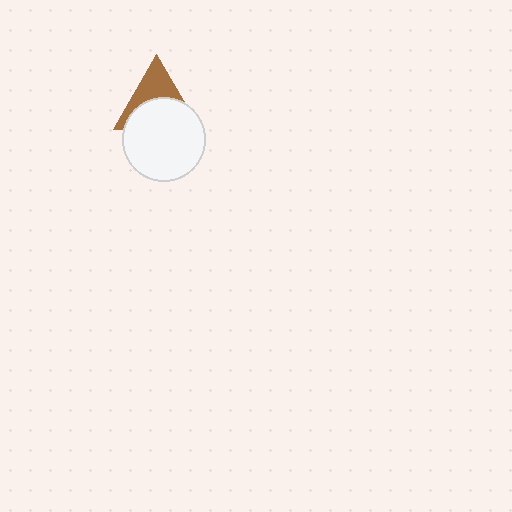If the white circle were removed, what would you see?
You would see the complete brown triangle.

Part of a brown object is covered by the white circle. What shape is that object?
It is a triangle.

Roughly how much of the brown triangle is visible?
A small part of it is visible (roughly 45%).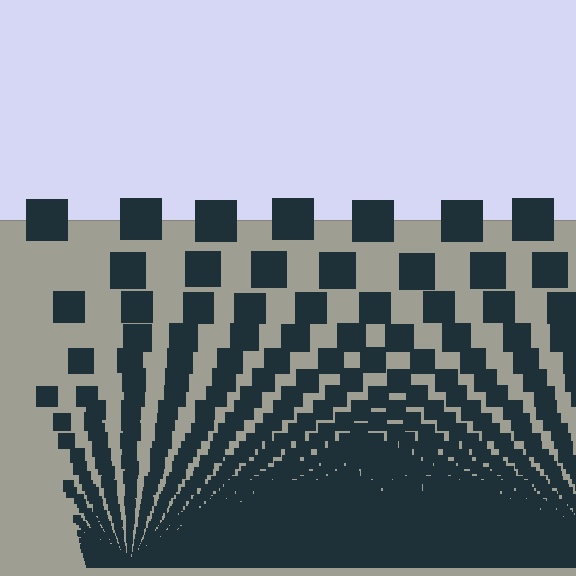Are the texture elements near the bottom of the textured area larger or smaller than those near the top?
Smaller. The gradient is inverted — elements near the bottom are smaller and denser.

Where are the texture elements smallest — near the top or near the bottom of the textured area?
Near the bottom.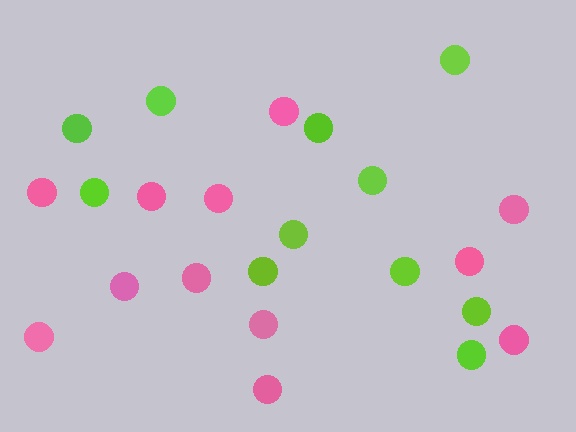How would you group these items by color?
There are 2 groups: one group of pink circles (12) and one group of lime circles (11).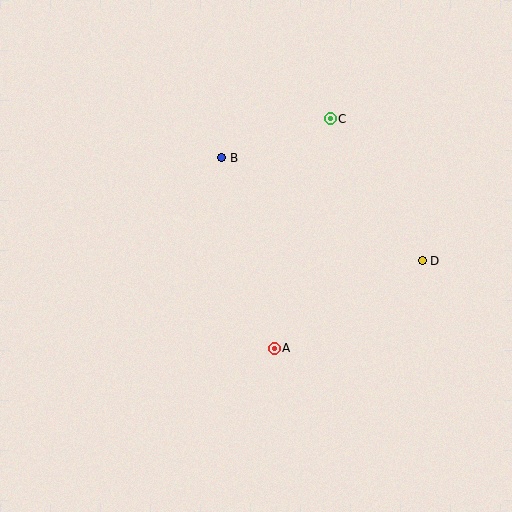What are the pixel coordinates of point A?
Point A is at (274, 348).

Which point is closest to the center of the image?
Point A at (274, 348) is closest to the center.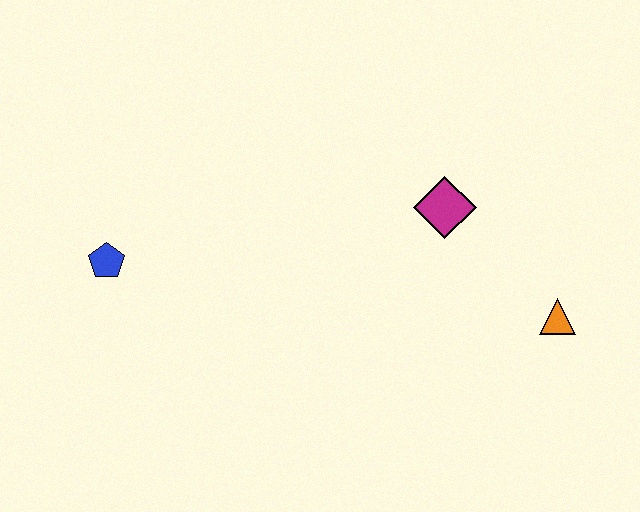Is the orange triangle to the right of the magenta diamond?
Yes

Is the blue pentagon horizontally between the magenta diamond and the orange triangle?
No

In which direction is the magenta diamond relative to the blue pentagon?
The magenta diamond is to the right of the blue pentagon.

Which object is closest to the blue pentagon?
The magenta diamond is closest to the blue pentagon.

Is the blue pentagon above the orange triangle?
Yes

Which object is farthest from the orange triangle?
The blue pentagon is farthest from the orange triangle.